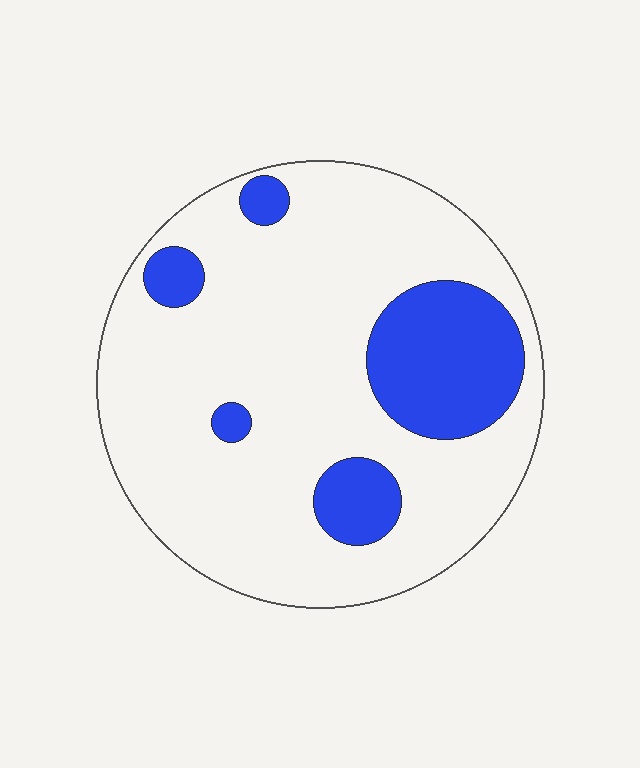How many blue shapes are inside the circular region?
5.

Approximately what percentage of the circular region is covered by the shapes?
Approximately 20%.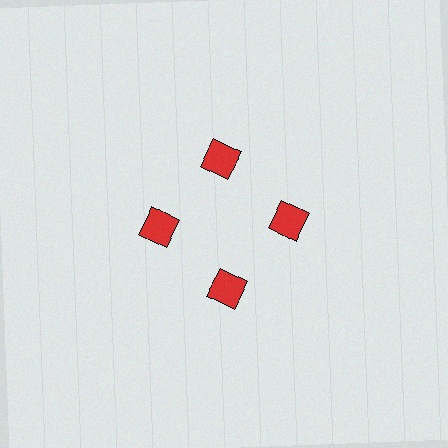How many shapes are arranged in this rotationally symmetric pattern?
There are 4 shapes, arranged in 4 groups of 1.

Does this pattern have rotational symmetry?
Yes, this pattern has 4-fold rotational symmetry. It looks the same after rotating 90 degrees around the center.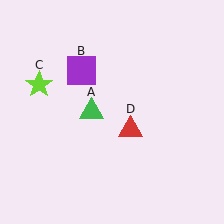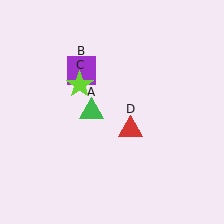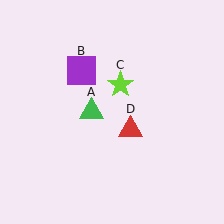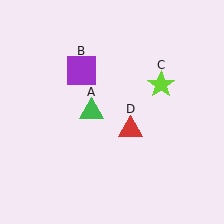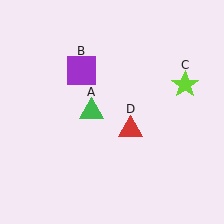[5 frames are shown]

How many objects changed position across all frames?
1 object changed position: lime star (object C).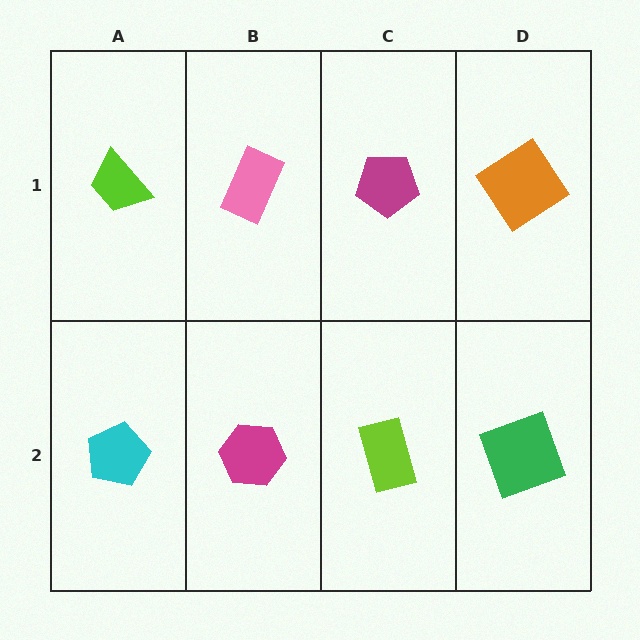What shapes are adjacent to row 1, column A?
A cyan pentagon (row 2, column A), a pink rectangle (row 1, column B).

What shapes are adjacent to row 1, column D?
A green square (row 2, column D), a magenta pentagon (row 1, column C).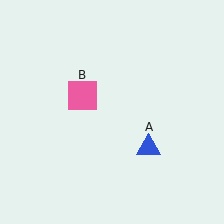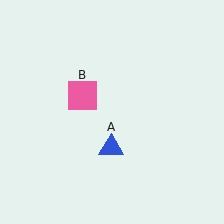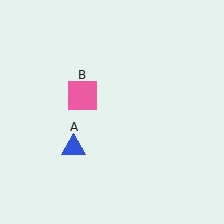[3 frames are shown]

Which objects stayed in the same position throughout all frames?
Pink square (object B) remained stationary.